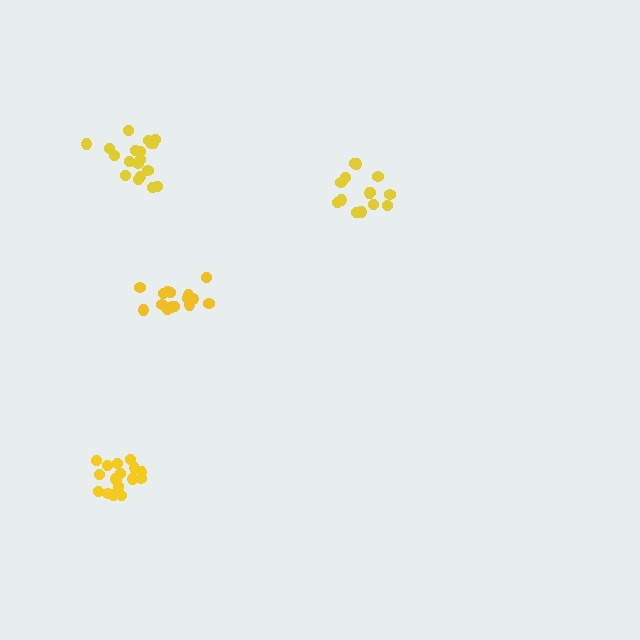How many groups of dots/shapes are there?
There are 4 groups.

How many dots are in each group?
Group 1: 19 dots, Group 2: 14 dots, Group 3: 15 dots, Group 4: 18 dots (66 total).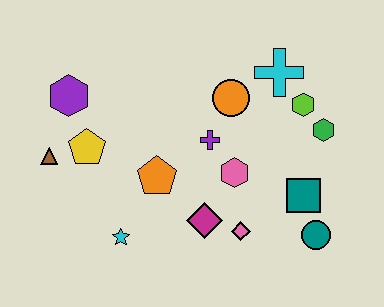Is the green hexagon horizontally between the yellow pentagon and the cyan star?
No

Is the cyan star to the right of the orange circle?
No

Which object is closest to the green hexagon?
The lime hexagon is closest to the green hexagon.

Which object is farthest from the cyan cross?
The brown triangle is farthest from the cyan cross.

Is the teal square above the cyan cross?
No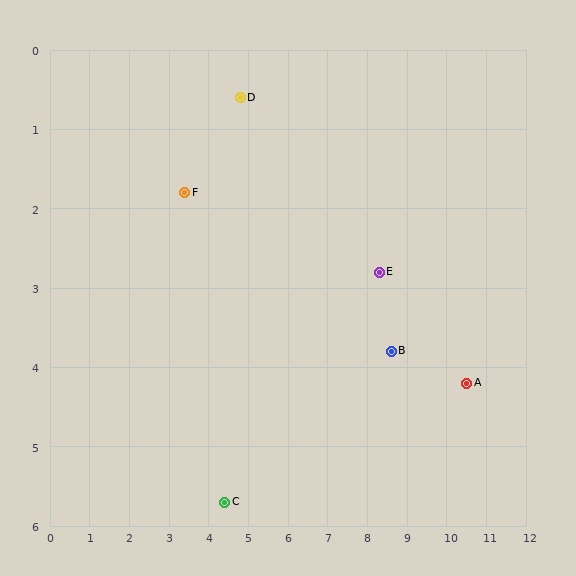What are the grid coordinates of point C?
Point C is at approximately (4.4, 5.7).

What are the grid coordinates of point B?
Point B is at approximately (8.6, 3.8).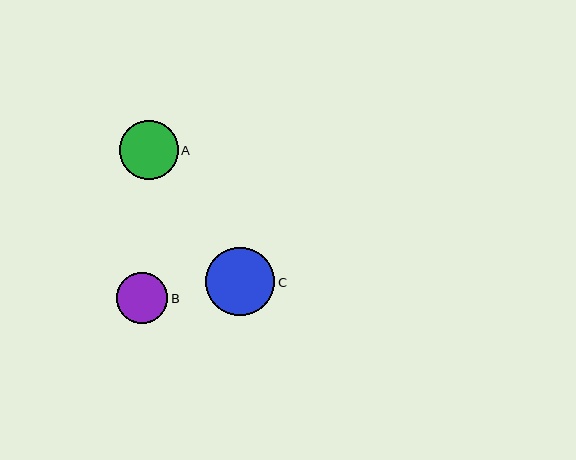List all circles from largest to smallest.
From largest to smallest: C, A, B.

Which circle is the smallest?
Circle B is the smallest with a size of approximately 51 pixels.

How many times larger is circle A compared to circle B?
Circle A is approximately 1.2 times the size of circle B.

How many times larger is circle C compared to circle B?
Circle C is approximately 1.3 times the size of circle B.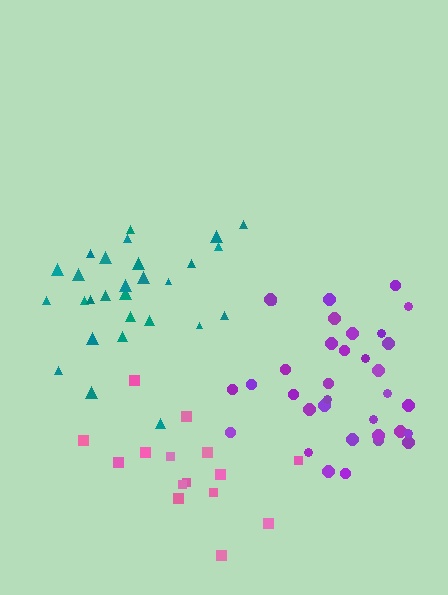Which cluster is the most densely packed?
Purple.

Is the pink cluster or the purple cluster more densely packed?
Purple.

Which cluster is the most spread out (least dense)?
Pink.